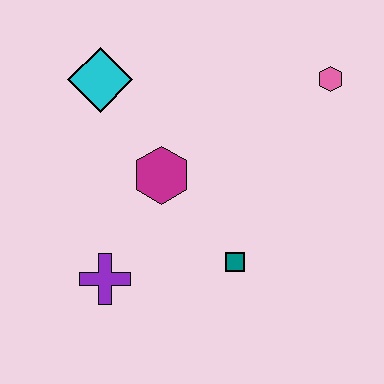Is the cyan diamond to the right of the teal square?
No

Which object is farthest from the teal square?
The cyan diamond is farthest from the teal square.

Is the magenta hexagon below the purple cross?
No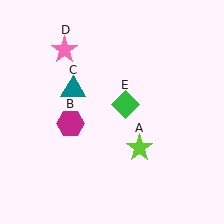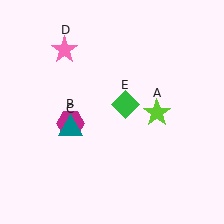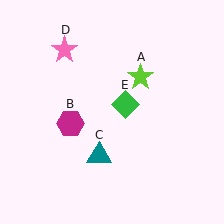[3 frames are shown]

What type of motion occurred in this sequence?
The lime star (object A), teal triangle (object C) rotated counterclockwise around the center of the scene.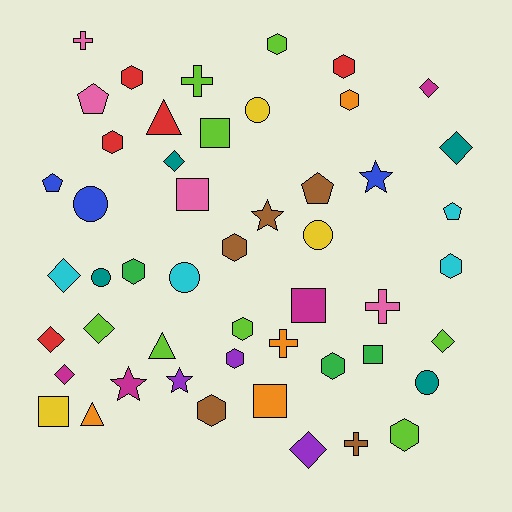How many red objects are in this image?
There are 5 red objects.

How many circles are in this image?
There are 6 circles.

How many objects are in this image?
There are 50 objects.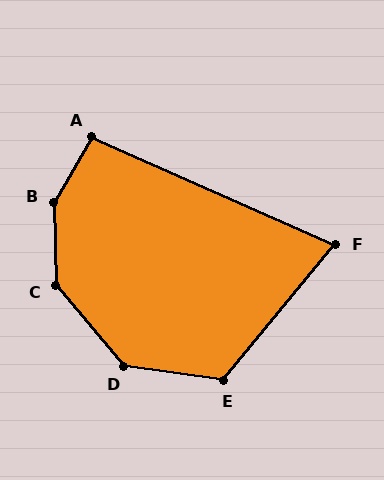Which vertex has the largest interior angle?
B, at approximately 148 degrees.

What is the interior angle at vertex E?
Approximately 122 degrees (obtuse).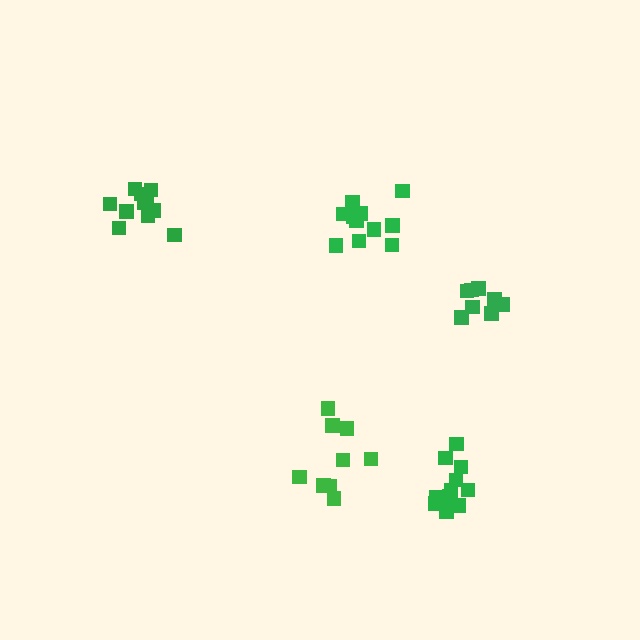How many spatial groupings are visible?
There are 5 spatial groupings.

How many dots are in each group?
Group 1: 11 dots, Group 2: 8 dots, Group 3: 11 dots, Group 4: 9 dots, Group 5: 11 dots (50 total).